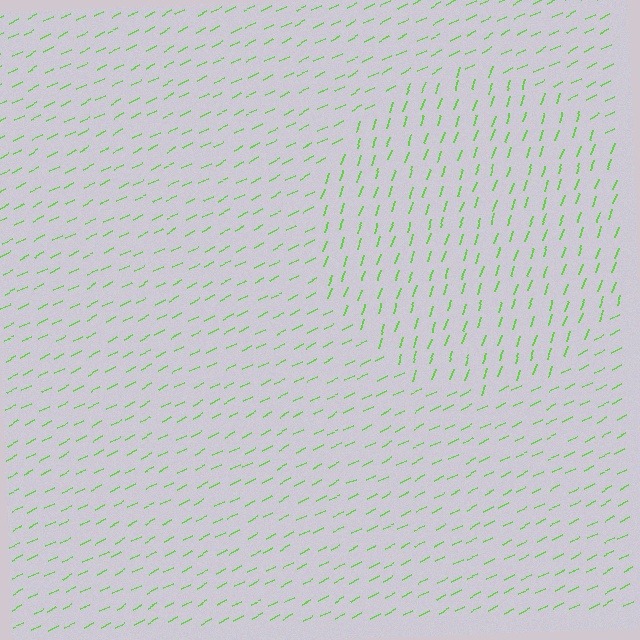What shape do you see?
I see a circle.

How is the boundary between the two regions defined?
The boundary is defined purely by a change in line orientation (approximately 45 degrees difference). All lines are the same color and thickness.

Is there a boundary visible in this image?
Yes, there is a texture boundary formed by a change in line orientation.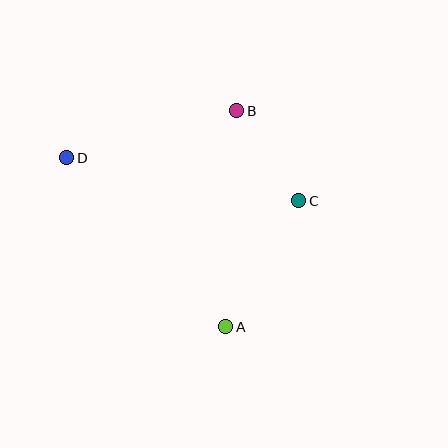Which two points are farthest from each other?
Points C and D are farthest from each other.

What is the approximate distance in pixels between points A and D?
The distance between A and D is approximately 232 pixels.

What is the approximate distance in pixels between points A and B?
The distance between A and B is approximately 216 pixels.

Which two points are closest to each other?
Points B and C are closest to each other.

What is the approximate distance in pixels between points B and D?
The distance between B and D is approximately 176 pixels.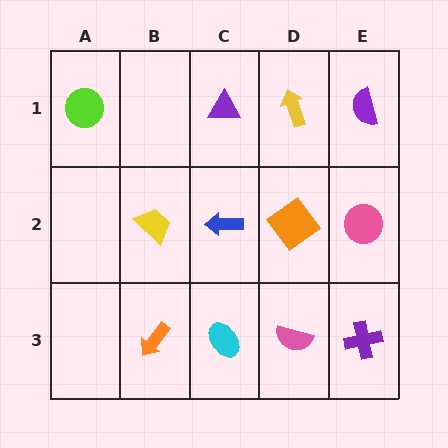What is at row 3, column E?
A purple cross.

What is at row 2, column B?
A yellow trapezoid.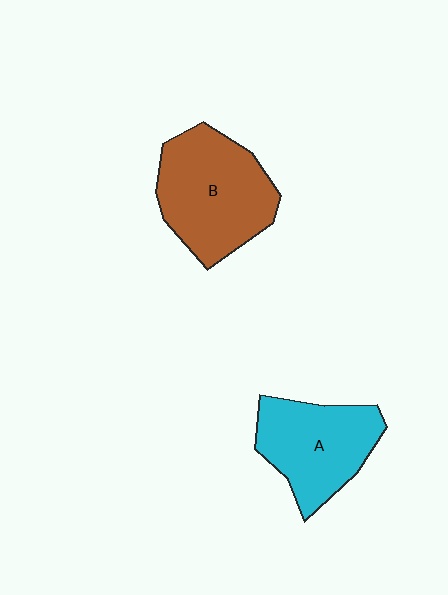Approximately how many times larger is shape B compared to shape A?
Approximately 1.2 times.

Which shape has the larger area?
Shape B (brown).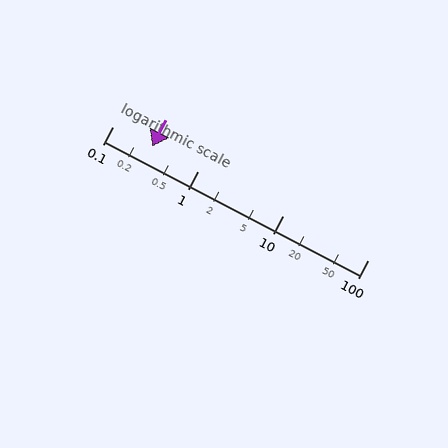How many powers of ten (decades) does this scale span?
The scale spans 3 decades, from 0.1 to 100.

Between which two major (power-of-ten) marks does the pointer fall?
The pointer is between 0.1 and 1.